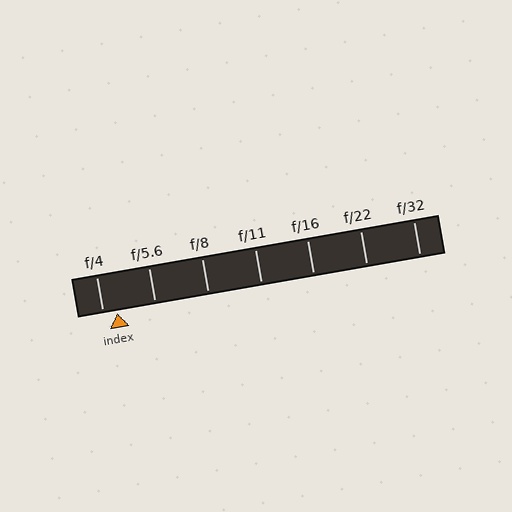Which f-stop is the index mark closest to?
The index mark is closest to f/4.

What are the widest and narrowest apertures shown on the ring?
The widest aperture shown is f/4 and the narrowest is f/32.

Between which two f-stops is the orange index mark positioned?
The index mark is between f/4 and f/5.6.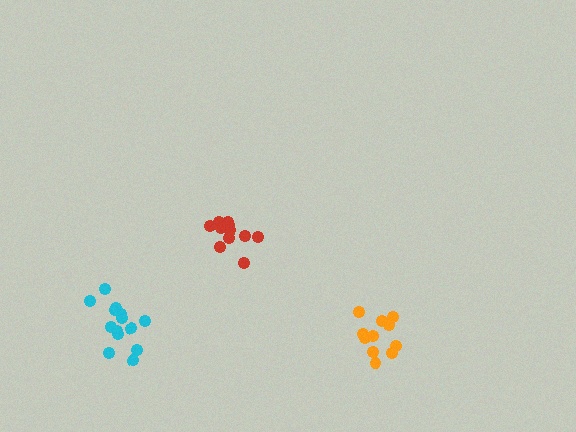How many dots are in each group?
Group 1: 11 dots, Group 2: 12 dots, Group 3: 14 dots (37 total).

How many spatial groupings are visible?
There are 3 spatial groupings.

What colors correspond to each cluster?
The clusters are colored: red, orange, cyan.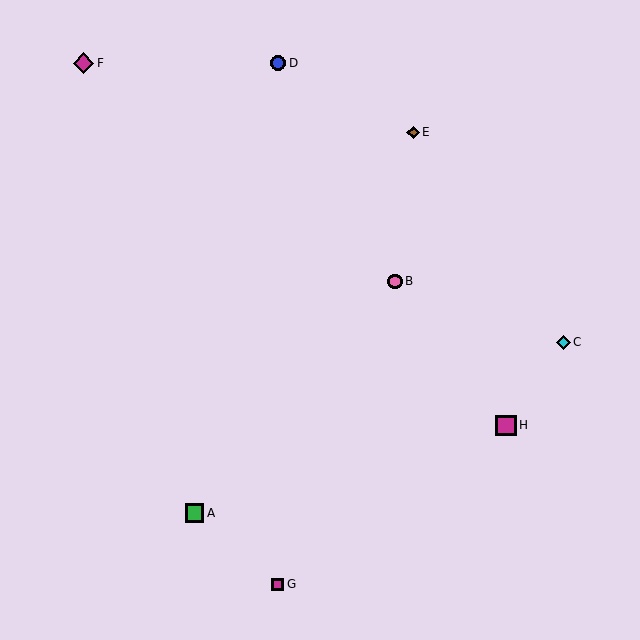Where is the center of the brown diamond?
The center of the brown diamond is at (413, 132).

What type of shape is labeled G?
Shape G is a magenta square.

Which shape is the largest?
The magenta diamond (labeled F) is the largest.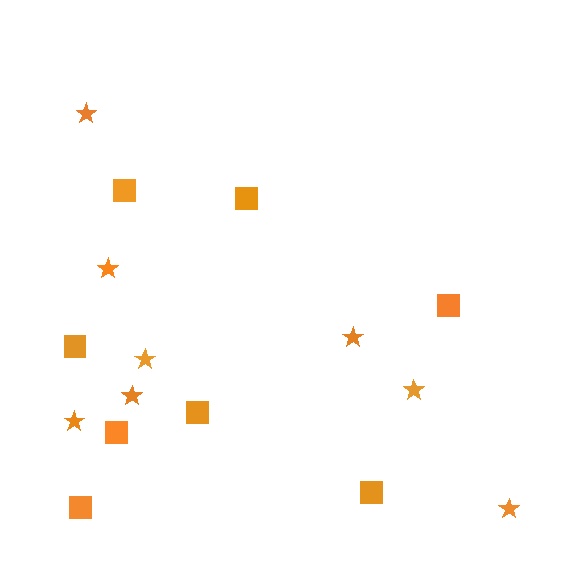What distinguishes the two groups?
There are 2 groups: one group of squares (8) and one group of stars (8).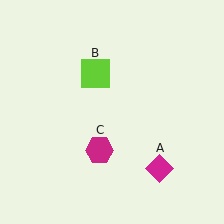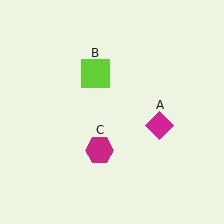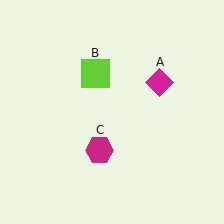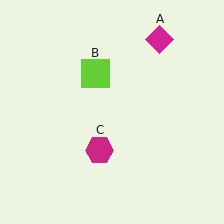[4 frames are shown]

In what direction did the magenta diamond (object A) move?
The magenta diamond (object A) moved up.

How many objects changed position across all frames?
1 object changed position: magenta diamond (object A).